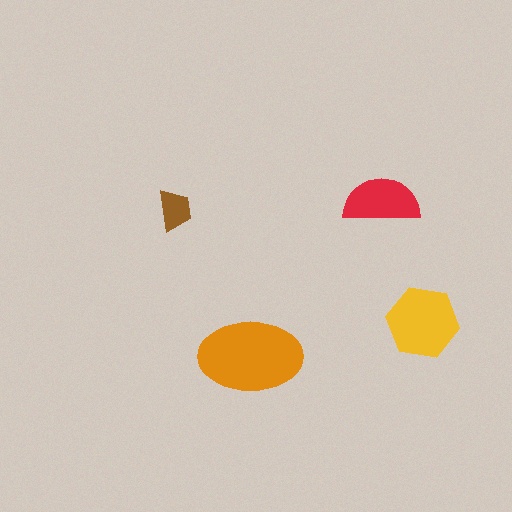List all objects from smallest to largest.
The brown trapezoid, the red semicircle, the yellow hexagon, the orange ellipse.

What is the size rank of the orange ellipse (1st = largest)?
1st.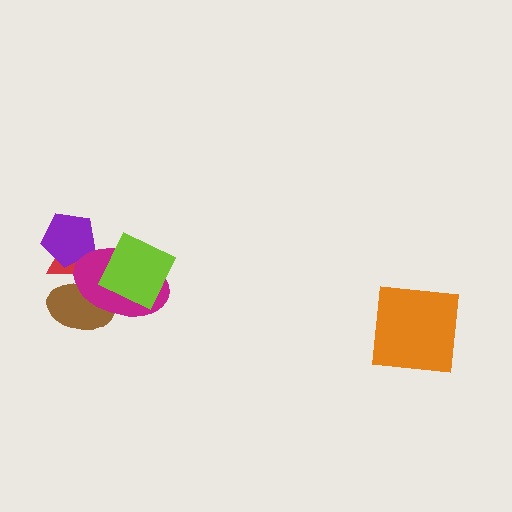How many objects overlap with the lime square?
1 object overlaps with the lime square.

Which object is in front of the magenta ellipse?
The lime square is in front of the magenta ellipse.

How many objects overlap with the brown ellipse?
2 objects overlap with the brown ellipse.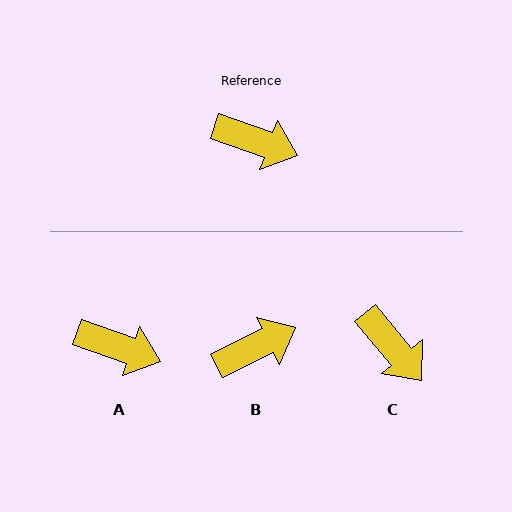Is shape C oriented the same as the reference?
No, it is off by about 31 degrees.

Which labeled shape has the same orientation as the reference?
A.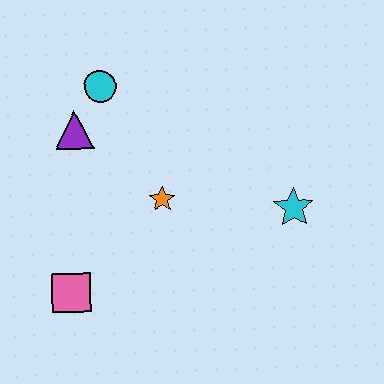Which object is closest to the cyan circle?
The purple triangle is closest to the cyan circle.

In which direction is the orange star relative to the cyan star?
The orange star is to the left of the cyan star.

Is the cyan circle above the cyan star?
Yes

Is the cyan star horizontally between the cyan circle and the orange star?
No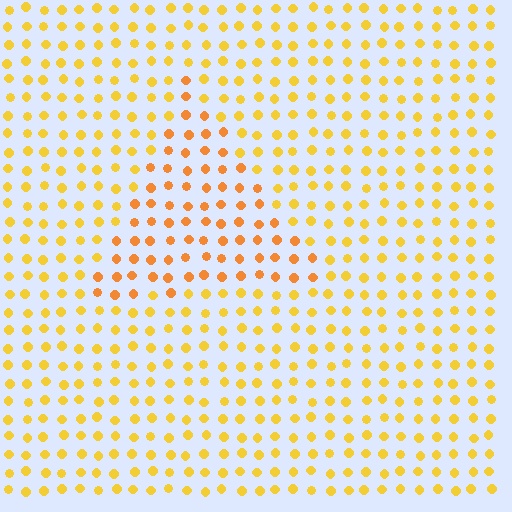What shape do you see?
I see a triangle.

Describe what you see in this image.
The image is filled with small yellow elements in a uniform arrangement. A triangle-shaped region is visible where the elements are tinted to a slightly different hue, forming a subtle color boundary.